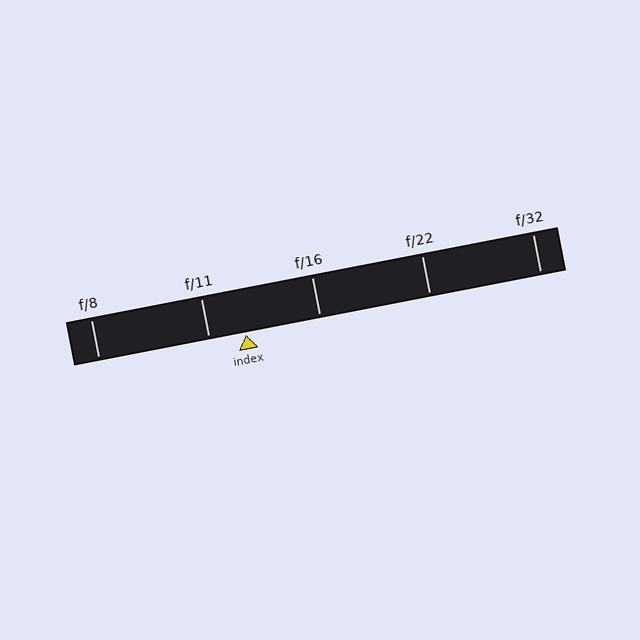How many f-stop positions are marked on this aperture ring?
There are 5 f-stop positions marked.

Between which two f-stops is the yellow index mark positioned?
The index mark is between f/11 and f/16.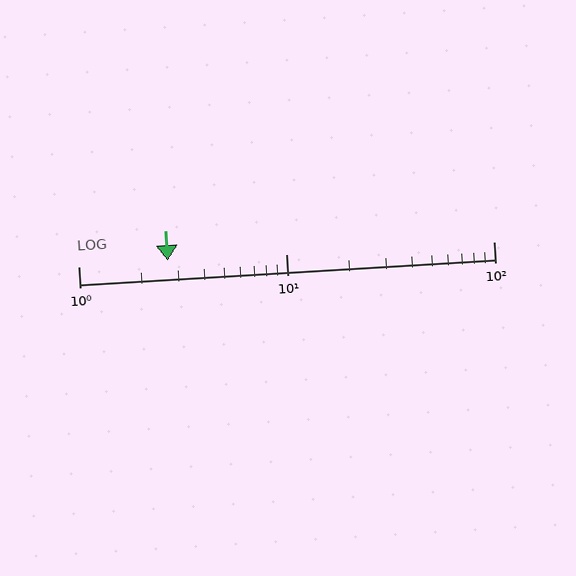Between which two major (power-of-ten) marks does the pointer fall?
The pointer is between 1 and 10.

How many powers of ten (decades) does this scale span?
The scale spans 2 decades, from 1 to 100.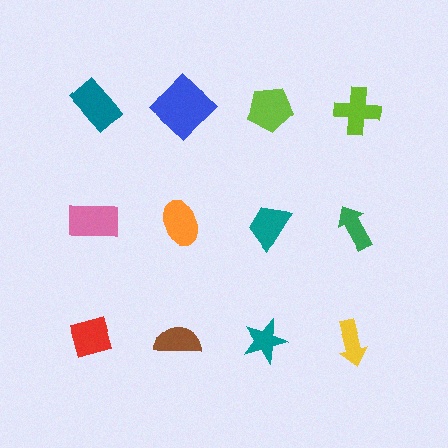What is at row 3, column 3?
A teal star.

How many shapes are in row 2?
4 shapes.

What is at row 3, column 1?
A red diamond.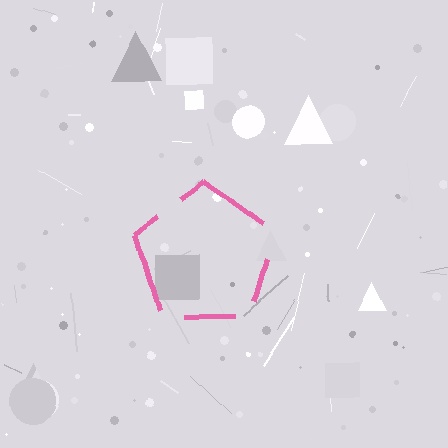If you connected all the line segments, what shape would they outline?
They would outline a pentagon.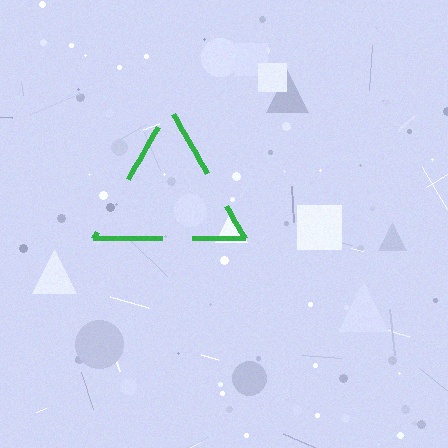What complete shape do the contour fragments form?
The contour fragments form a triangle.